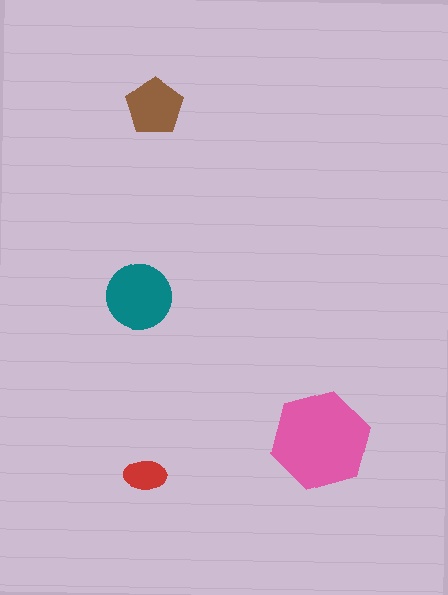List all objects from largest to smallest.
The pink hexagon, the teal circle, the brown pentagon, the red ellipse.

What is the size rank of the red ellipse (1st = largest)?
4th.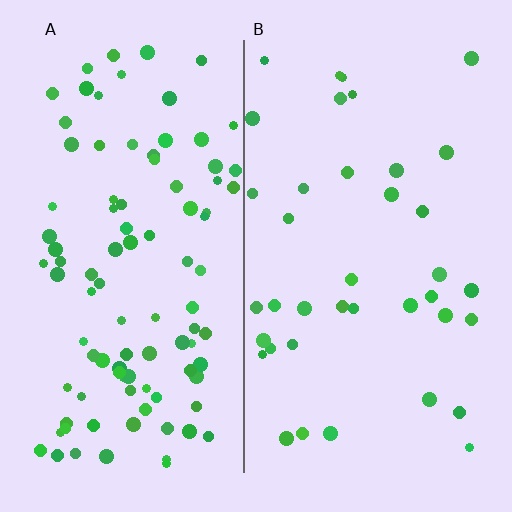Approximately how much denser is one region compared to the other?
Approximately 2.6× — region A over region B.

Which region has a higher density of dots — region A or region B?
A (the left).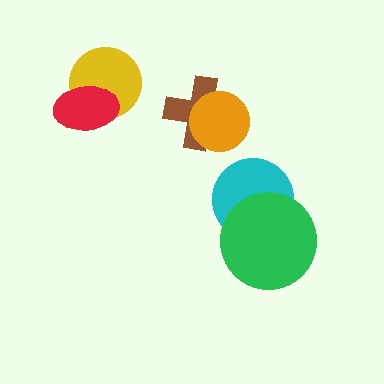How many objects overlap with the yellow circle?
1 object overlaps with the yellow circle.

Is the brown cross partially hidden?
Yes, it is partially covered by another shape.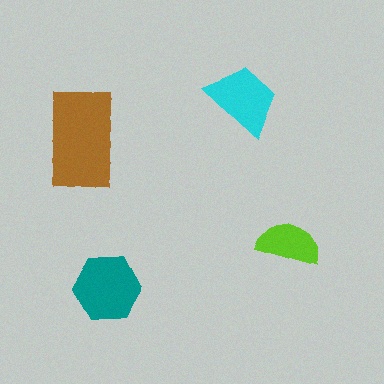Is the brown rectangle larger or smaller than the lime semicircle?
Larger.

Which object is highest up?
The cyan trapezoid is topmost.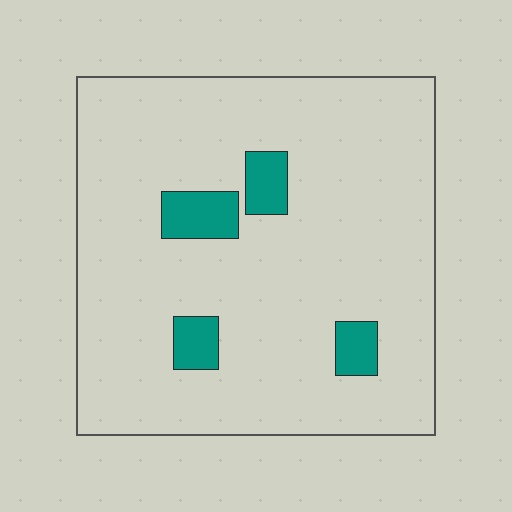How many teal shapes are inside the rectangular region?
4.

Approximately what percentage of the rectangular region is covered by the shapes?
Approximately 10%.